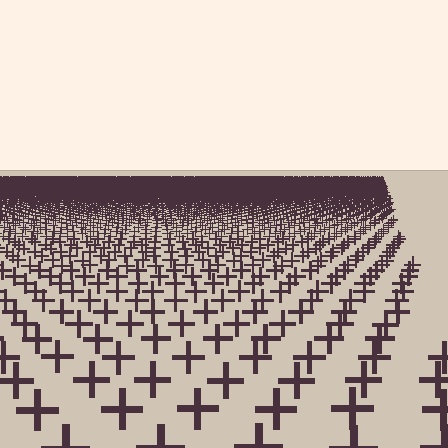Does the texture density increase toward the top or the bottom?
Density increases toward the top.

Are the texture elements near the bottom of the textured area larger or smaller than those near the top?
Larger. Near the bottom, elements are closer to the viewer and appear at a bigger on-screen size.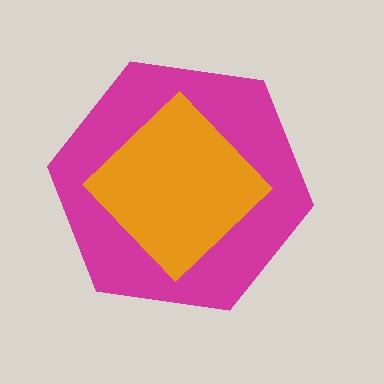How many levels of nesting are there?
2.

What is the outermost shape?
The magenta hexagon.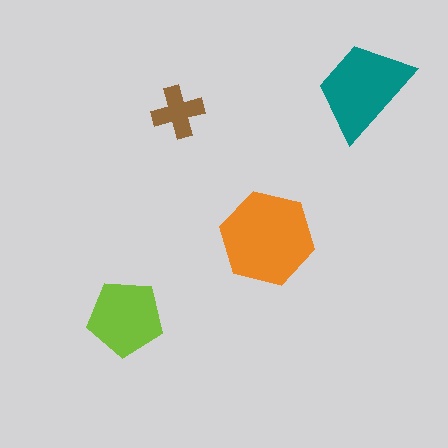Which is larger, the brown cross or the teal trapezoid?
The teal trapezoid.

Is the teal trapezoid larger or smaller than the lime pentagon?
Larger.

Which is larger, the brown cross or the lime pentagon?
The lime pentagon.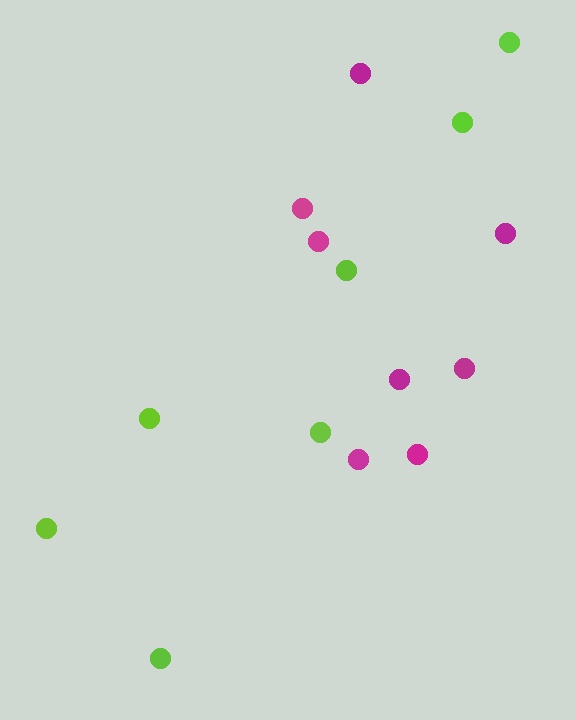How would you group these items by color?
There are 2 groups: one group of lime circles (7) and one group of magenta circles (8).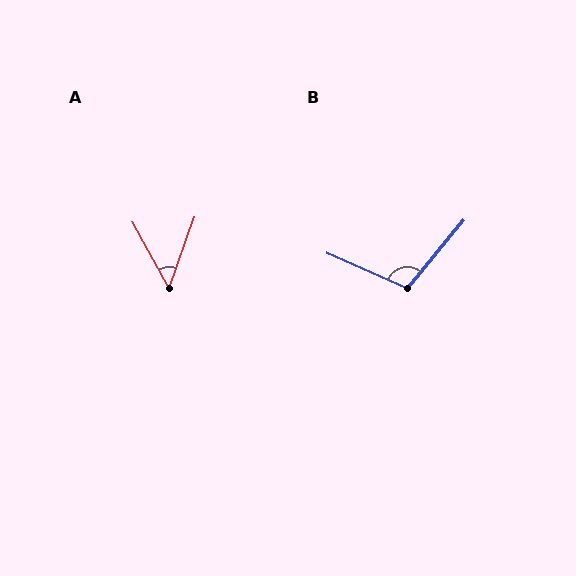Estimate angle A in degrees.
Approximately 48 degrees.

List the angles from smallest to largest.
A (48°), B (106°).